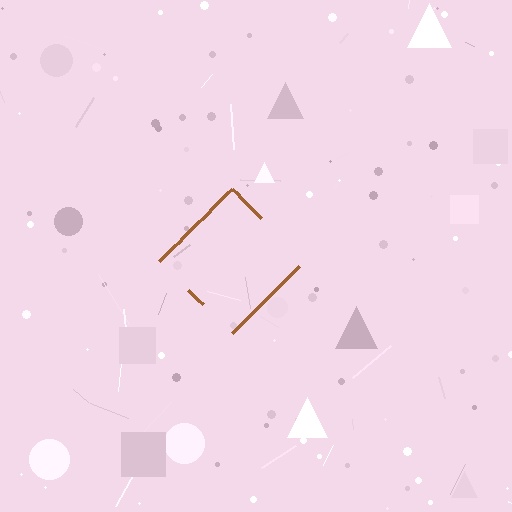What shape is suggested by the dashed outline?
The dashed outline suggests a diamond.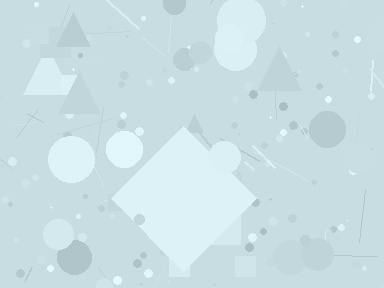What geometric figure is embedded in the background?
A diamond is embedded in the background.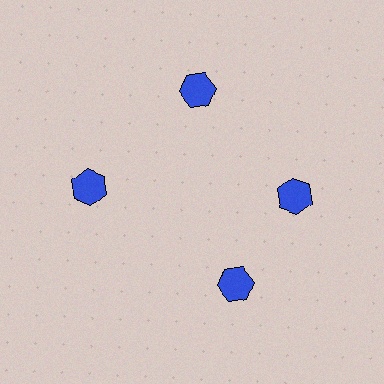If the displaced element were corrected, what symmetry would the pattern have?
It would have 4-fold rotational symmetry — the pattern would map onto itself every 90 degrees.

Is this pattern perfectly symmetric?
No. The 4 blue hexagons are arranged in a ring, but one element near the 6 o'clock position is rotated out of alignment along the ring, breaking the 4-fold rotational symmetry.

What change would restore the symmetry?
The symmetry would be restored by rotating it back into even spacing with its neighbors so that all 4 hexagons sit at equal angles and equal distance from the center.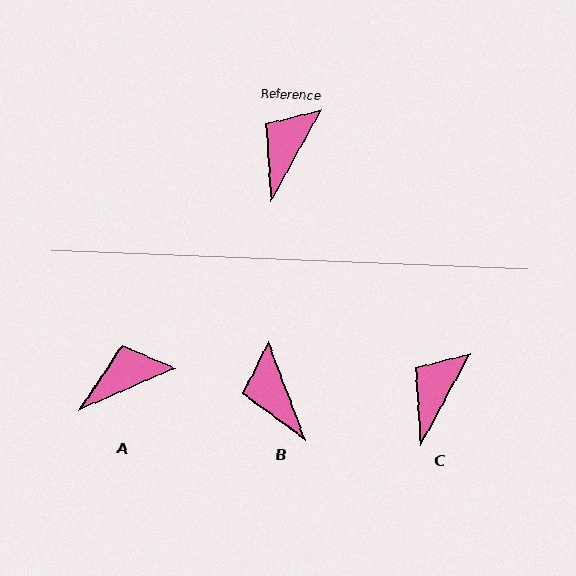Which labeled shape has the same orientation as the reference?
C.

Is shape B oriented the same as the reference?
No, it is off by about 50 degrees.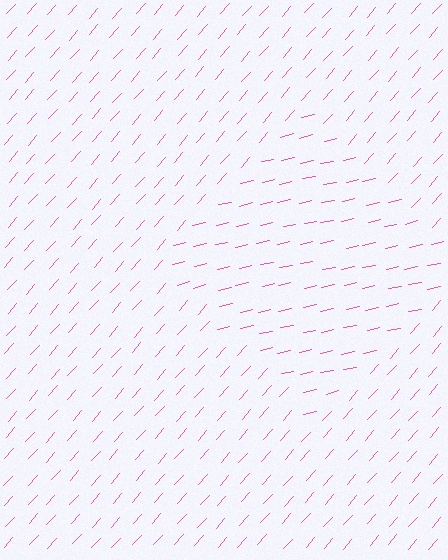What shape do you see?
I see a diamond.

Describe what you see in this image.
The image is filled with small pink line segments. A diamond region in the image has lines oriented differently from the surrounding lines, creating a visible texture boundary.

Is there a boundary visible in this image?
Yes, there is a texture boundary formed by a change in line orientation.